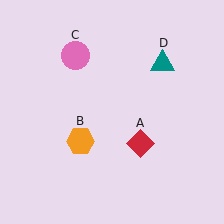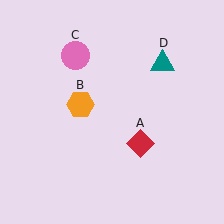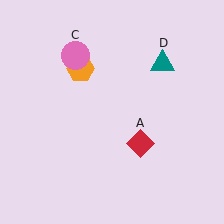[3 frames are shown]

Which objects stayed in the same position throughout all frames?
Red diamond (object A) and pink circle (object C) and teal triangle (object D) remained stationary.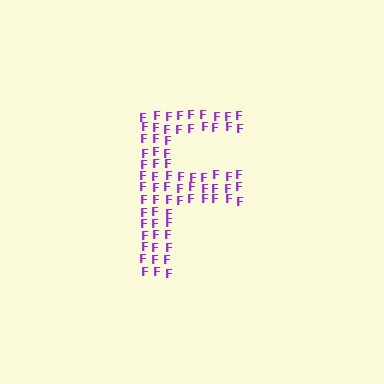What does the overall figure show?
The overall figure shows the letter F.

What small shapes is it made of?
It is made of small letter F's.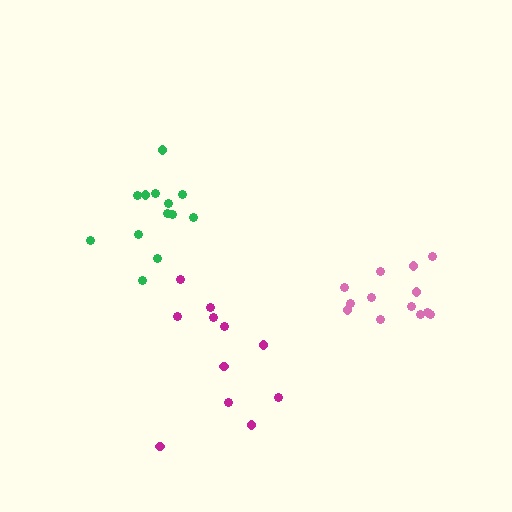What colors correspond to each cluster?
The clusters are colored: pink, green, magenta.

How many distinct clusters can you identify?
There are 3 distinct clusters.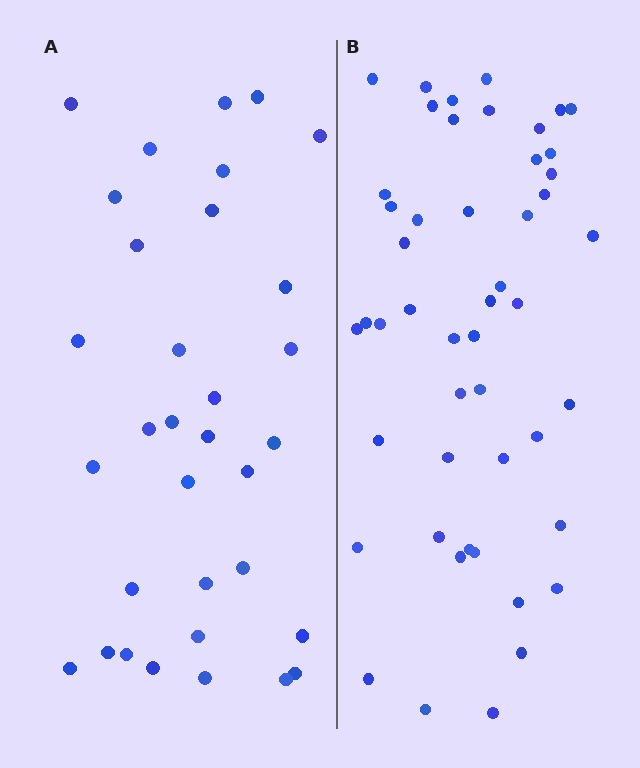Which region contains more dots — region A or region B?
Region B (the right region) has more dots.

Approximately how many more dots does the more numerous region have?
Region B has approximately 15 more dots than region A.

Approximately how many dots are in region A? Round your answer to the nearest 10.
About 30 dots. (The exact count is 33, which rounds to 30.)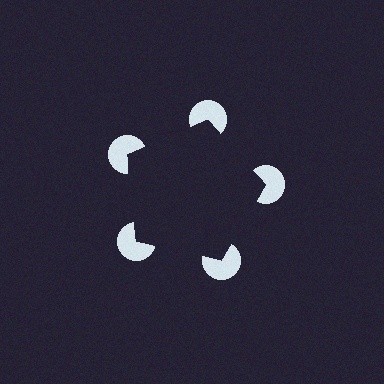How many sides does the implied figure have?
5 sides.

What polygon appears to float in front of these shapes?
An illusory pentagon — its edges are inferred from the aligned wedge cuts in the pac-man discs, not physically drawn.